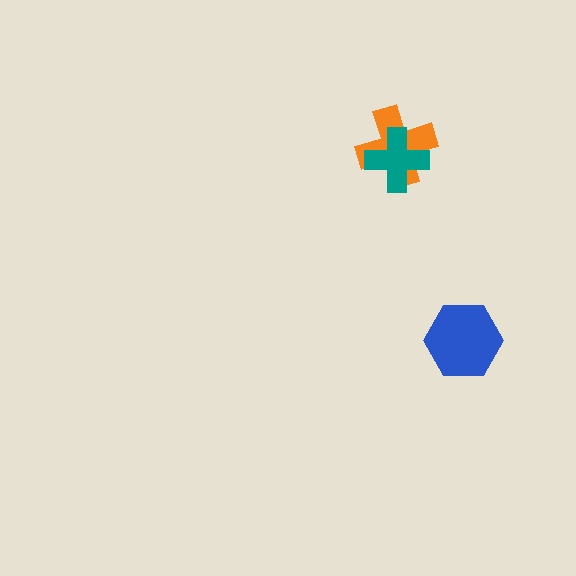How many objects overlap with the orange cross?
1 object overlaps with the orange cross.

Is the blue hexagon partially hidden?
No, no other shape covers it.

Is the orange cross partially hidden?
Yes, it is partially covered by another shape.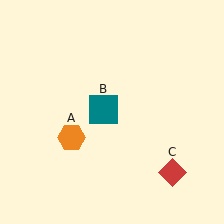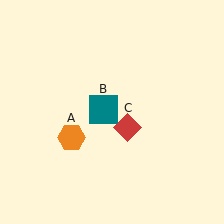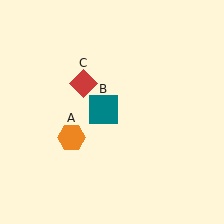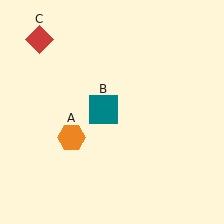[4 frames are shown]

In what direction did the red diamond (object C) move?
The red diamond (object C) moved up and to the left.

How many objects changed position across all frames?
1 object changed position: red diamond (object C).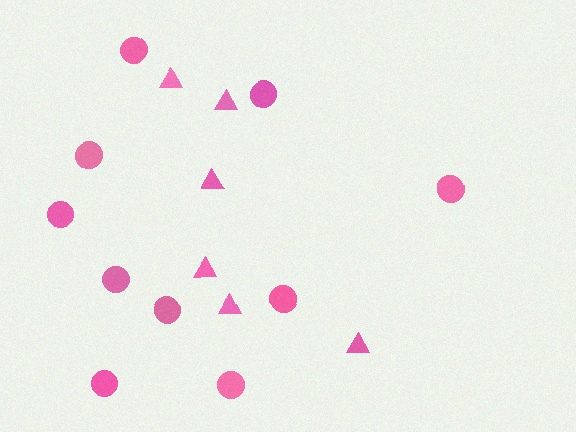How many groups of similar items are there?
There are 2 groups: one group of triangles (6) and one group of circles (10).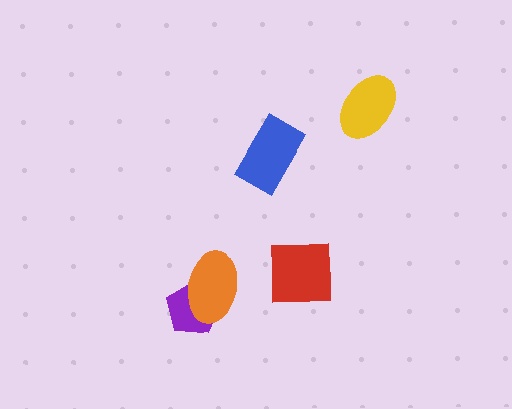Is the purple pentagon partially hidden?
Yes, it is partially covered by another shape.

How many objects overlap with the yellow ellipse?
0 objects overlap with the yellow ellipse.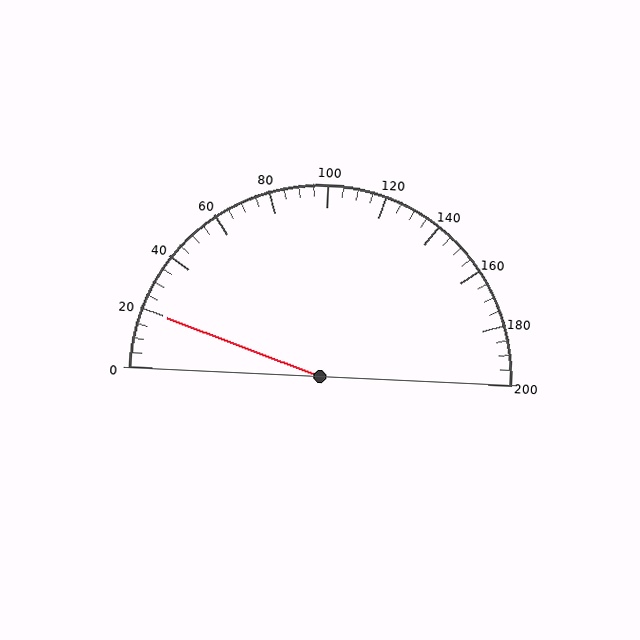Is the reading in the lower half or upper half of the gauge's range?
The reading is in the lower half of the range (0 to 200).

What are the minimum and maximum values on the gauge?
The gauge ranges from 0 to 200.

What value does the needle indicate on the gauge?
The needle indicates approximately 20.